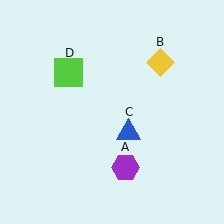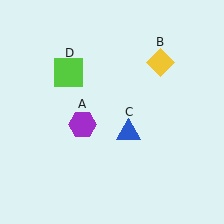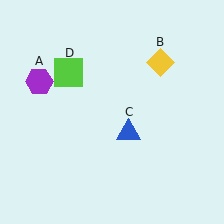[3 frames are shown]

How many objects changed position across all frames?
1 object changed position: purple hexagon (object A).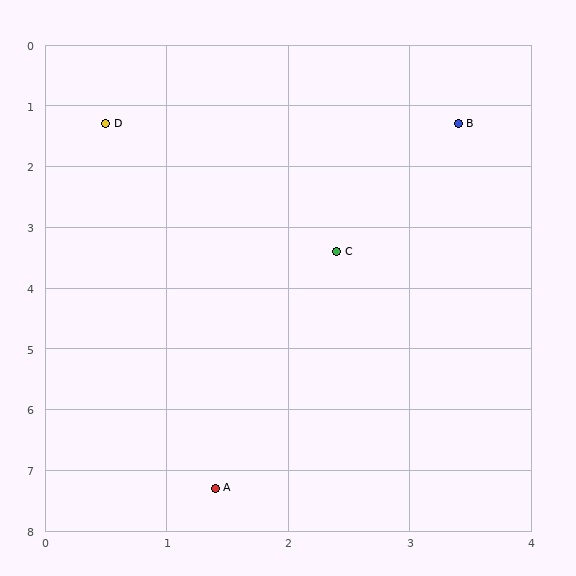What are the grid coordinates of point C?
Point C is at approximately (2.4, 3.4).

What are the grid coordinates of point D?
Point D is at approximately (0.5, 1.3).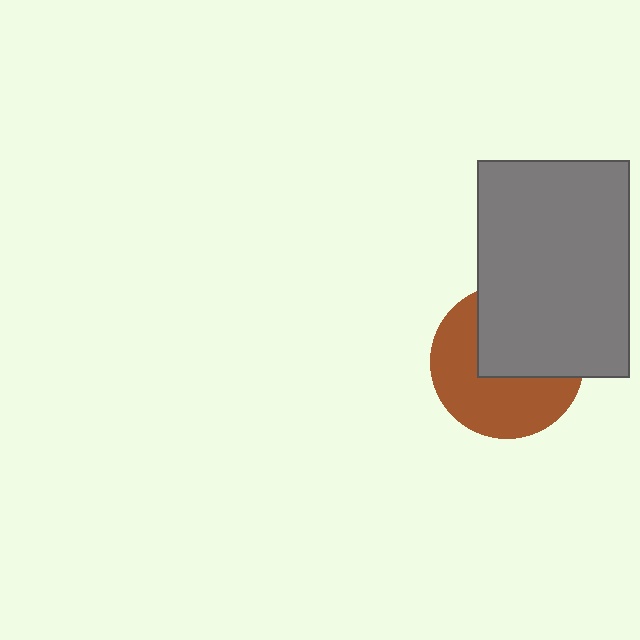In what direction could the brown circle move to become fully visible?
The brown circle could move toward the lower-left. That would shift it out from behind the gray rectangle entirely.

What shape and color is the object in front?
The object in front is a gray rectangle.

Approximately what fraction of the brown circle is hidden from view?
Roughly 46% of the brown circle is hidden behind the gray rectangle.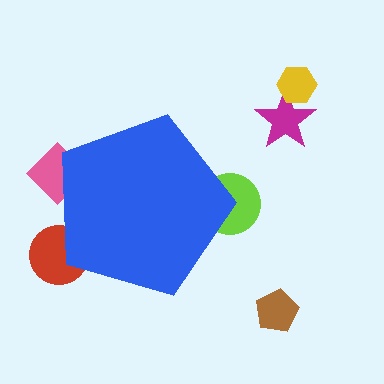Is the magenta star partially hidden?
No, the magenta star is fully visible.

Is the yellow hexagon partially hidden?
No, the yellow hexagon is fully visible.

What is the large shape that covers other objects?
A blue pentagon.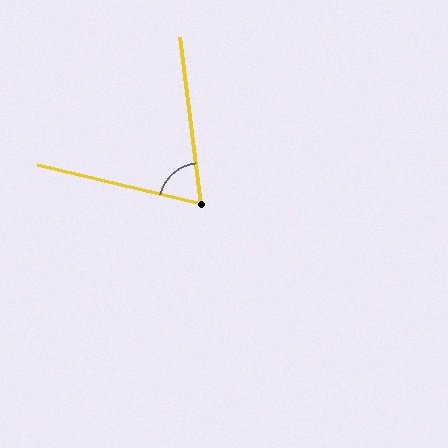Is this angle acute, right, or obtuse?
It is acute.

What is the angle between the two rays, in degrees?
Approximately 70 degrees.